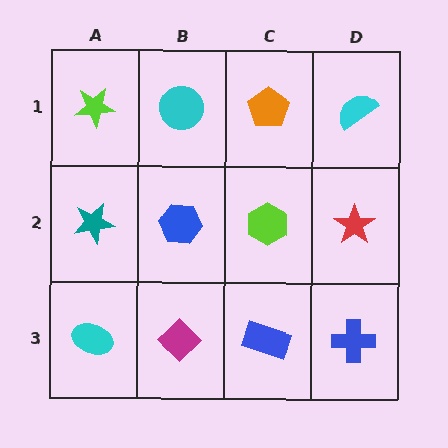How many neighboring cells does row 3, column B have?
3.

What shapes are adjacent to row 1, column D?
A red star (row 2, column D), an orange pentagon (row 1, column C).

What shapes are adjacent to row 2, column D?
A cyan semicircle (row 1, column D), a blue cross (row 3, column D), a lime hexagon (row 2, column C).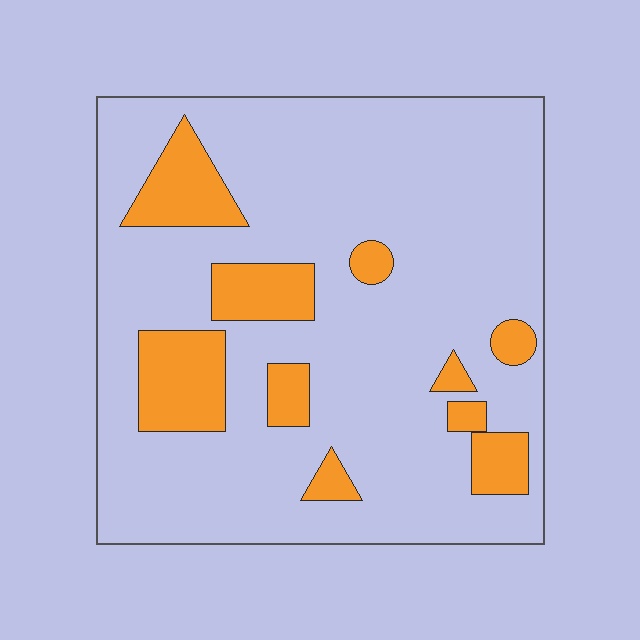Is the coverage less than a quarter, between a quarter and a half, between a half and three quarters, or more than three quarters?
Less than a quarter.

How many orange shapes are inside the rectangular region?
10.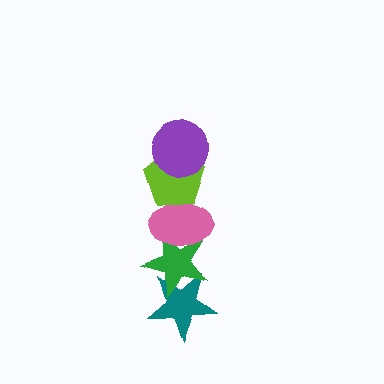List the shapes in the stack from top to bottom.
From top to bottom: the purple circle, the lime pentagon, the pink ellipse, the green star, the teal star.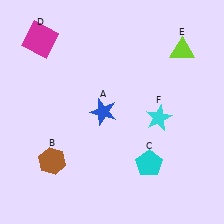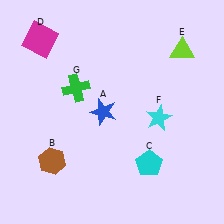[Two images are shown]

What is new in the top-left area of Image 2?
A green cross (G) was added in the top-left area of Image 2.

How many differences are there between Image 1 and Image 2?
There is 1 difference between the two images.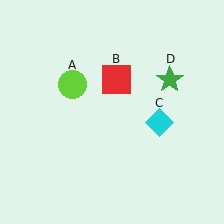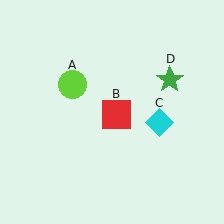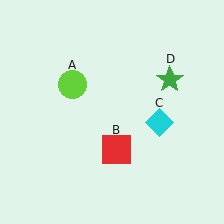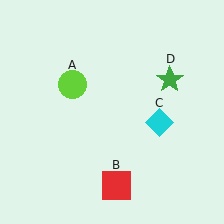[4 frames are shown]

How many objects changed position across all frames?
1 object changed position: red square (object B).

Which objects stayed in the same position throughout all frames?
Lime circle (object A) and cyan diamond (object C) and green star (object D) remained stationary.